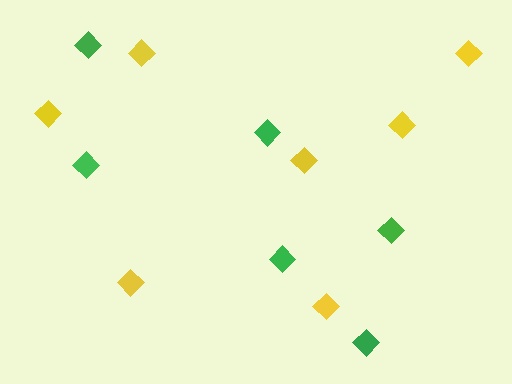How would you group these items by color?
There are 2 groups: one group of yellow diamonds (7) and one group of green diamonds (6).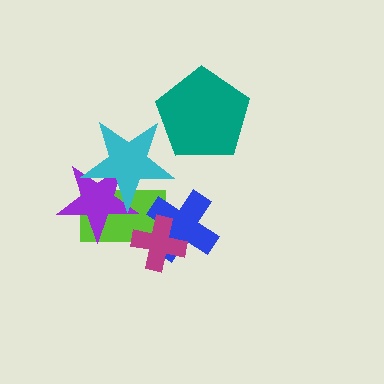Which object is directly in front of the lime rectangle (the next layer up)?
The blue cross is directly in front of the lime rectangle.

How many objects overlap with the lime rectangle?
4 objects overlap with the lime rectangle.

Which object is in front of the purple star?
The cyan star is in front of the purple star.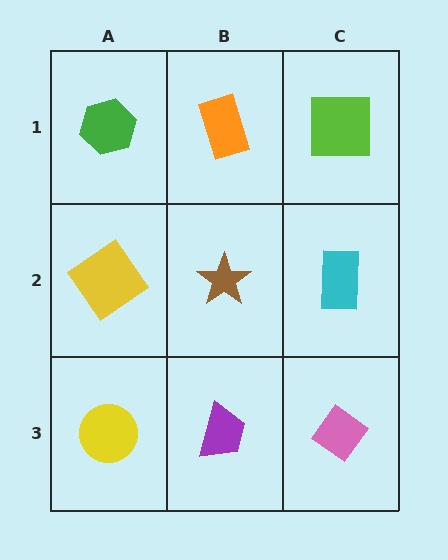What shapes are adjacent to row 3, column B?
A brown star (row 2, column B), a yellow circle (row 3, column A), a pink diamond (row 3, column C).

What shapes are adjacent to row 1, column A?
A yellow diamond (row 2, column A), an orange rectangle (row 1, column B).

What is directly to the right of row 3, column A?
A purple trapezoid.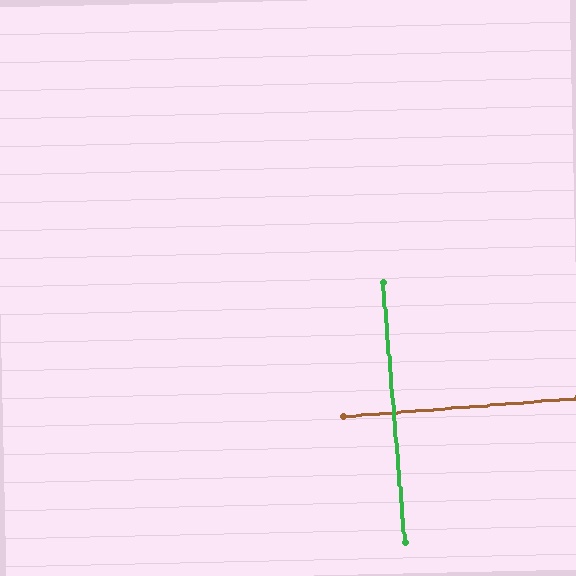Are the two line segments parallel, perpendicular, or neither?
Perpendicular — they meet at approximately 90°.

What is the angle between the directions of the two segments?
Approximately 90 degrees.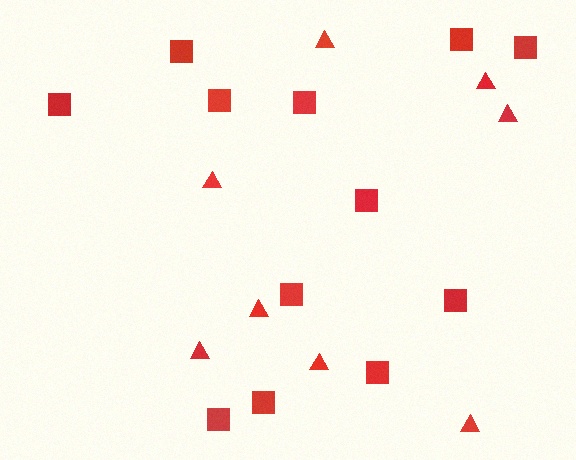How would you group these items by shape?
There are 2 groups: one group of squares (12) and one group of triangles (8).